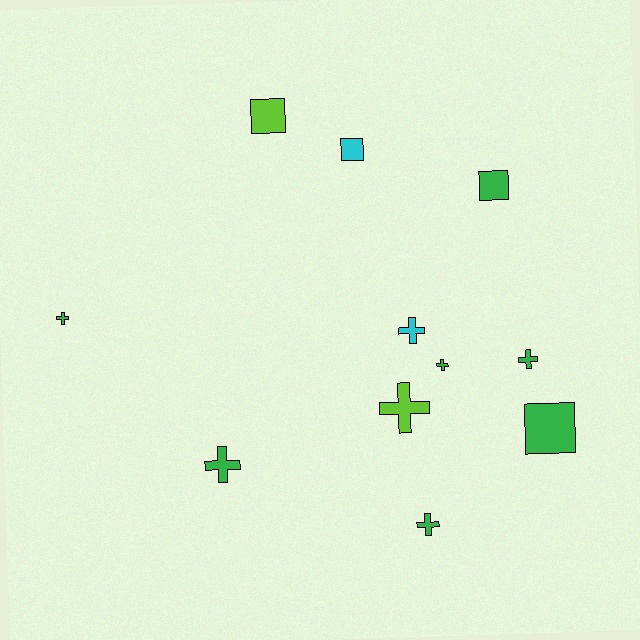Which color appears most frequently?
Green, with 7 objects.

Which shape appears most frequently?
Cross, with 7 objects.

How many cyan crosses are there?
There is 1 cyan cross.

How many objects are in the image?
There are 11 objects.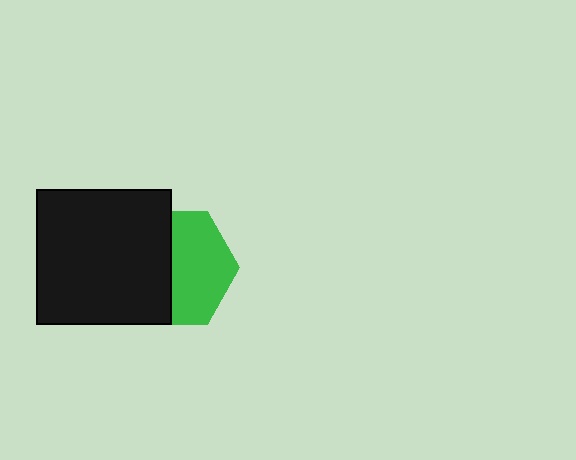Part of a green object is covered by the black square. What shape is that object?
It is a hexagon.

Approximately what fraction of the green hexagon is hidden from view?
Roughly 47% of the green hexagon is hidden behind the black square.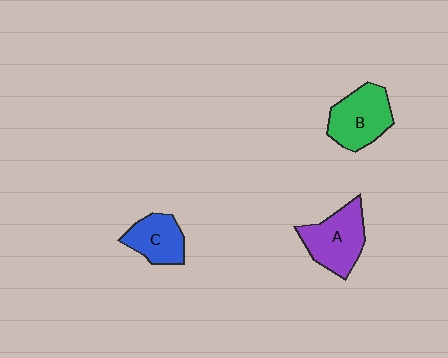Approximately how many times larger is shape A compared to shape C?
Approximately 1.4 times.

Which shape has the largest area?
Shape A (purple).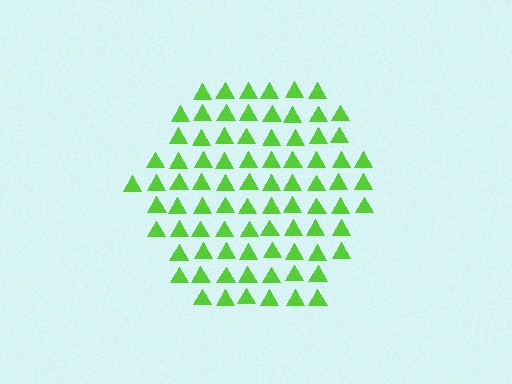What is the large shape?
The large shape is a hexagon.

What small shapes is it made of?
It is made of small triangles.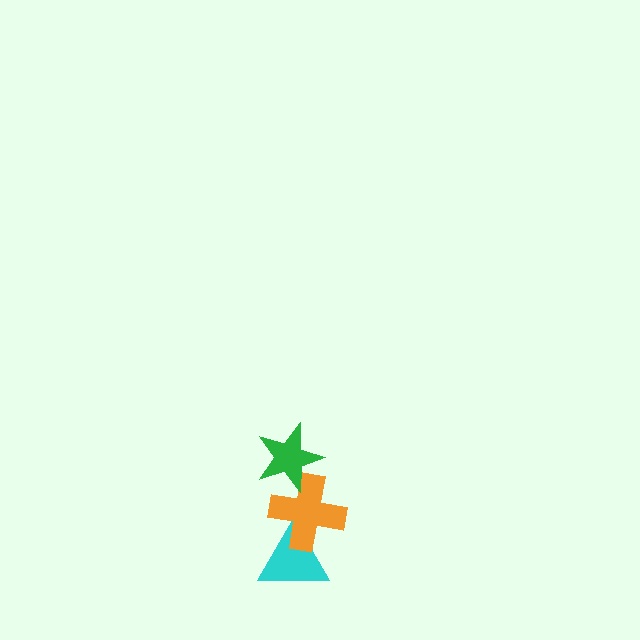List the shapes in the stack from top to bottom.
From top to bottom: the green star, the orange cross, the cyan triangle.